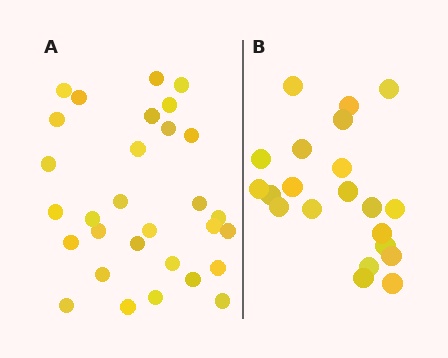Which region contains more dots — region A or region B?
Region A (the left region) has more dots.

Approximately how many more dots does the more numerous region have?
Region A has roughly 8 or so more dots than region B.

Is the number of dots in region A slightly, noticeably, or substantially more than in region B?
Region A has noticeably more, but not dramatically so. The ratio is roughly 1.4 to 1.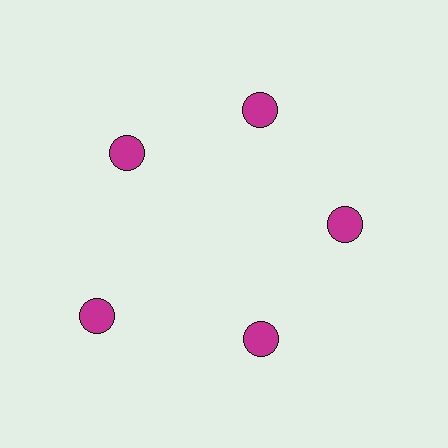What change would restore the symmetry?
The symmetry would be restored by moving it inward, back onto the ring so that all 5 circles sit at equal angles and equal distance from the center.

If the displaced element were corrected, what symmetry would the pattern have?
It would have 5-fold rotational symmetry — the pattern would map onto itself every 72 degrees.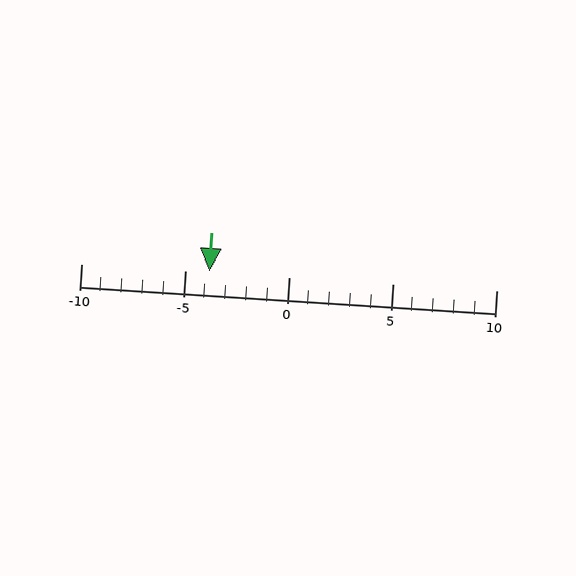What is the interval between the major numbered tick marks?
The major tick marks are spaced 5 units apart.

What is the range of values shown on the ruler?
The ruler shows values from -10 to 10.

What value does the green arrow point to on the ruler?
The green arrow points to approximately -4.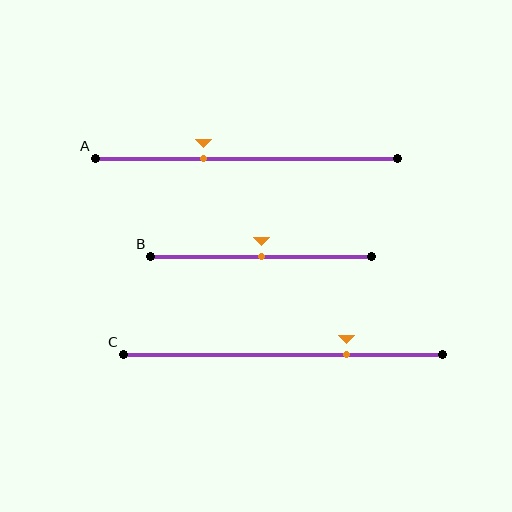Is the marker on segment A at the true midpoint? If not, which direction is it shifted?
No, the marker on segment A is shifted to the left by about 14% of the segment length.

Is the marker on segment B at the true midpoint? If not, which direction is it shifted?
Yes, the marker on segment B is at the true midpoint.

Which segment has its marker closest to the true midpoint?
Segment B has its marker closest to the true midpoint.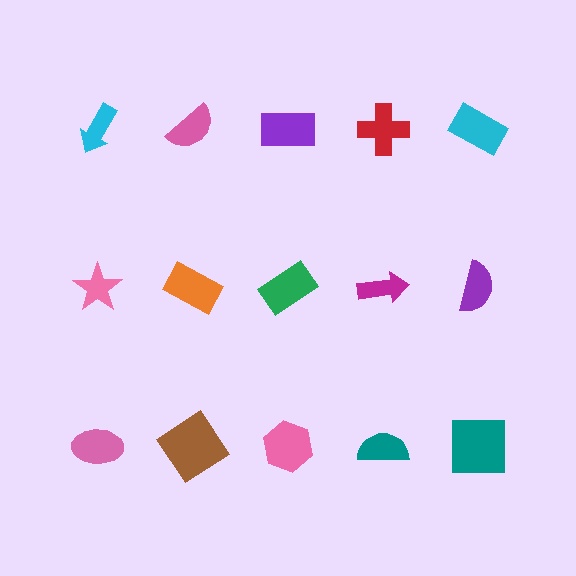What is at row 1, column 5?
A cyan rectangle.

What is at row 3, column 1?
A pink ellipse.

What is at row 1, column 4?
A red cross.